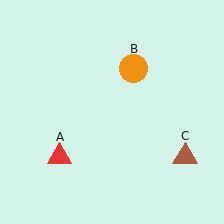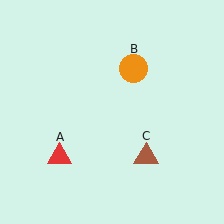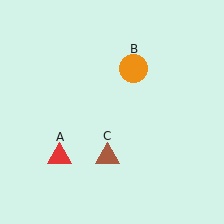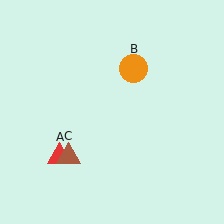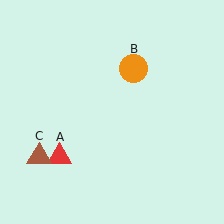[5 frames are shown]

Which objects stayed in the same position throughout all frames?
Red triangle (object A) and orange circle (object B) remained stationary.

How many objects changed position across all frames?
1 object changed position: brown triangle (object C).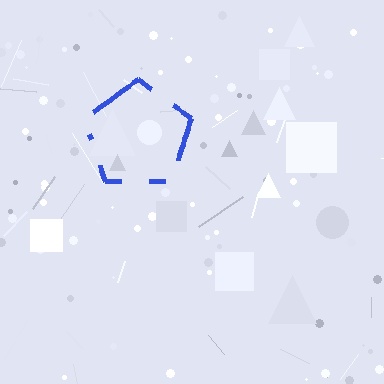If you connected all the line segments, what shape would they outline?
They would outline a pentagon.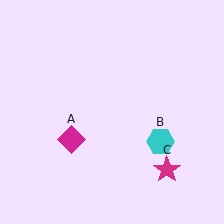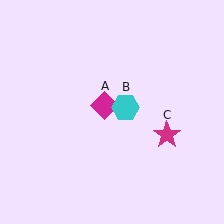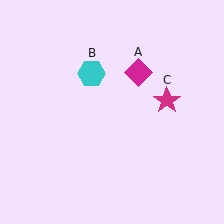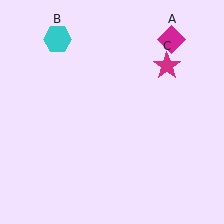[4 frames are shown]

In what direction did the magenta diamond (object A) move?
The magenta diamond (object A) moved up and to the right.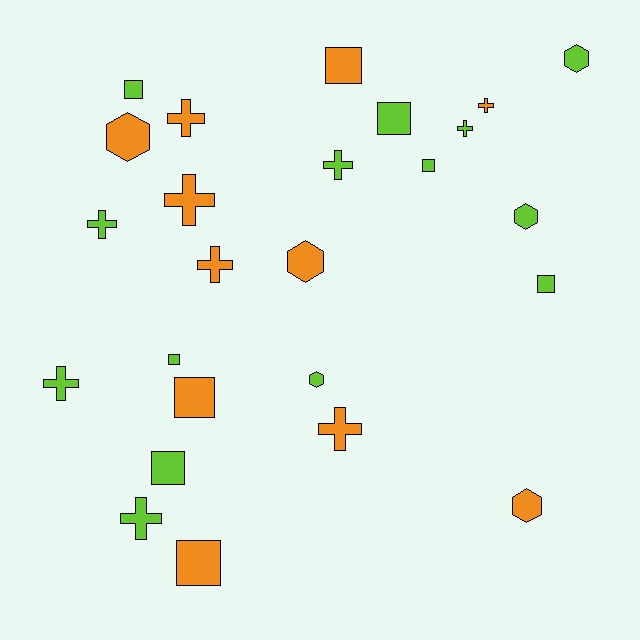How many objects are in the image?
There are 25 objects.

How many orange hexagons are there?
There are 3 orange hexagons.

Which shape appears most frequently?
Cross, with 10 objects.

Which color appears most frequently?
Lime, with 14 objects.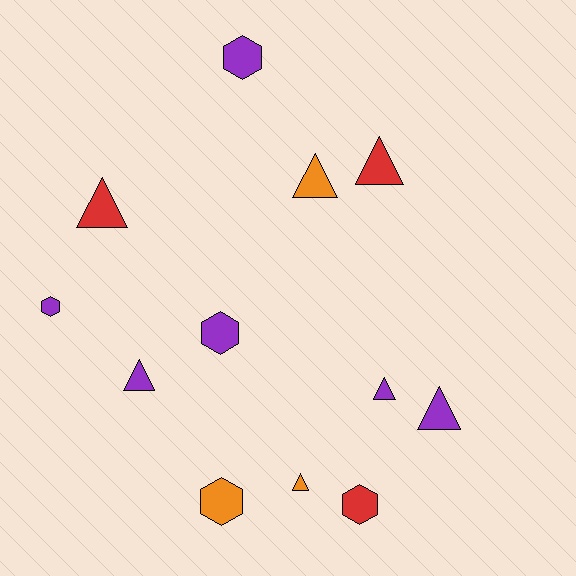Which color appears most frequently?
Purple, with 6 objects.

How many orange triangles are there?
There are 2 orange triangles.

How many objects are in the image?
There are 12 objects.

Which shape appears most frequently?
Triangle, with 7 objects.